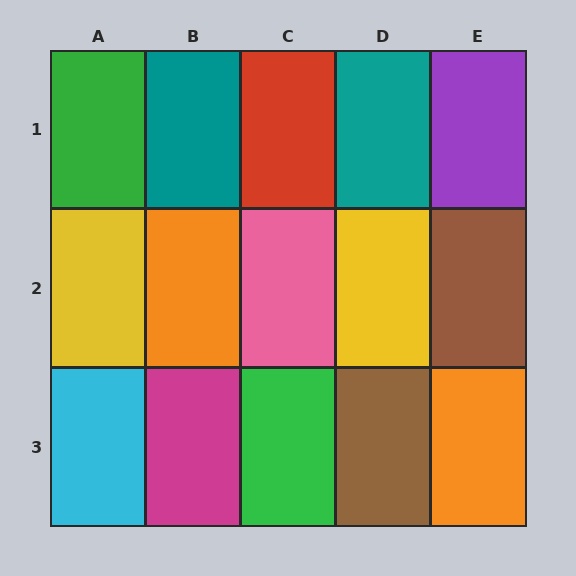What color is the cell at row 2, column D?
Yellow.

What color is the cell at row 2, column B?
Orange.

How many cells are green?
2 cells are green.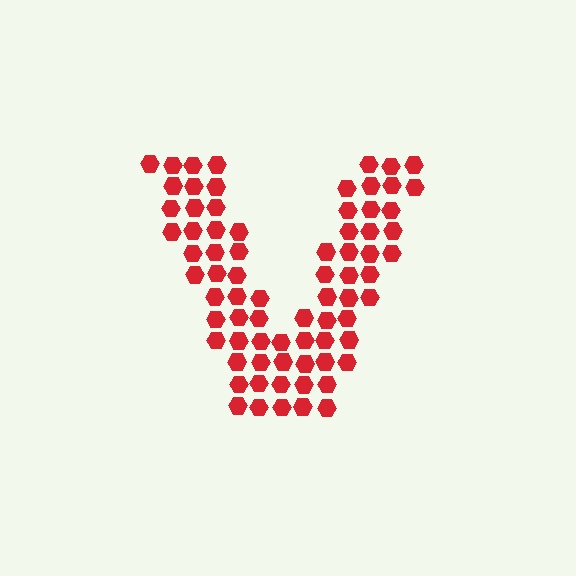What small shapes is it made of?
It is made of small hexagons.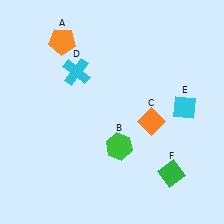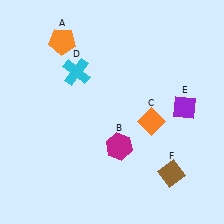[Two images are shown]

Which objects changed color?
B changed from green to magenta. E changed from cyan to purple. F changed from green to brown.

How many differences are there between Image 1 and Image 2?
There are 3 differences between the two images.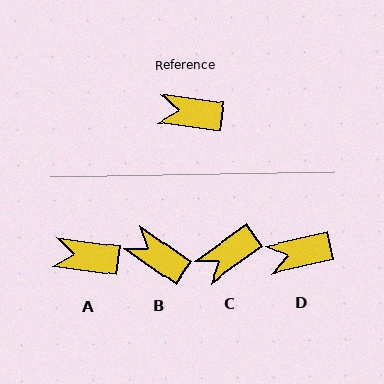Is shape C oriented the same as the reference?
No, it is off by about 44 degrees.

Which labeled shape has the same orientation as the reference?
A.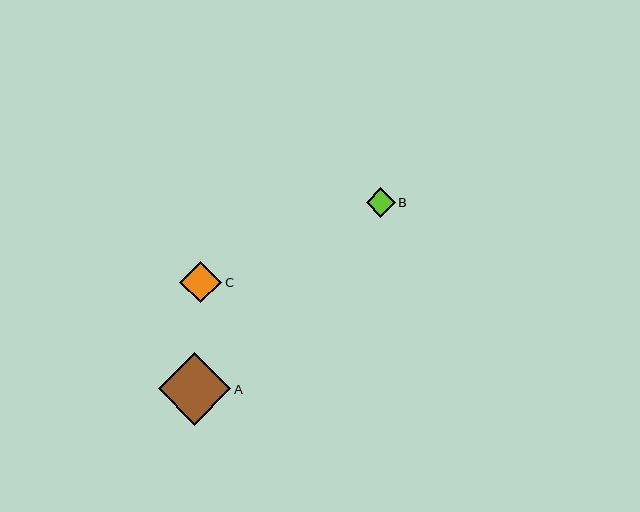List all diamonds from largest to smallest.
From largest to smallest: A, C, B.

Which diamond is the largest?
Diamond A is the largest with a size of approximately 73 pixels.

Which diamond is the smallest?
Diamond B is the smallest with a size of approximately 29 pixels.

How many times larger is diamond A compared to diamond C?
Diamond A is approximately 1.7 times the size of diamond C.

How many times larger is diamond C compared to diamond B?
Diamond C is approximately 1.4 times the size of diamond B.